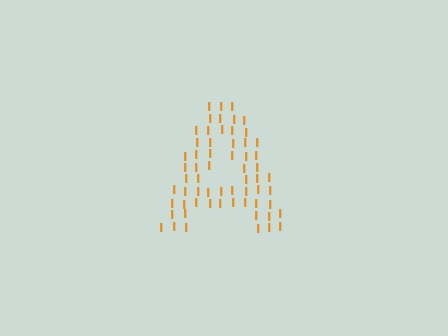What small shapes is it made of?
It is made of small letter I's.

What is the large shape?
The large shape is the letter A.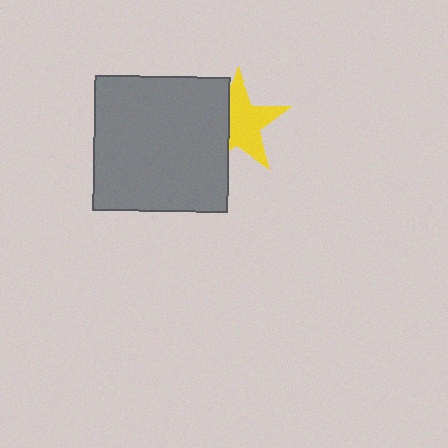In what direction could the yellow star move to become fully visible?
The yellow star could move right. That would shift it out from behind the gray square entirely.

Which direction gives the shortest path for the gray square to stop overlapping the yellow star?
Moving left gives the shortest separation.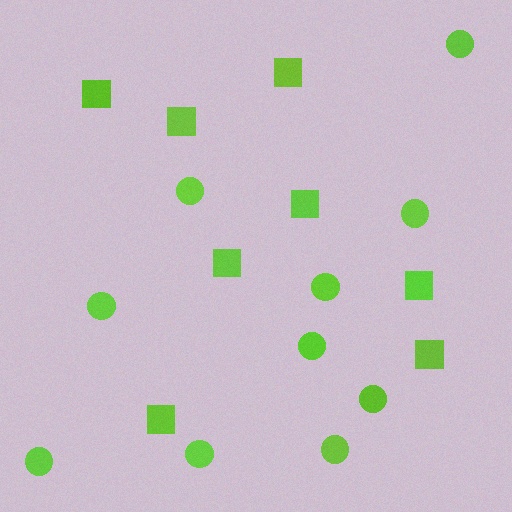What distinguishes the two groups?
There are 2 groups: one group of squares (8) and one group of circles (10).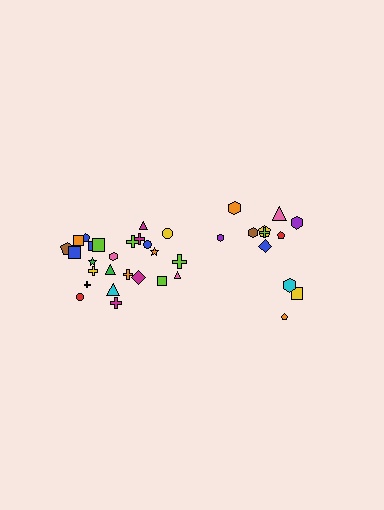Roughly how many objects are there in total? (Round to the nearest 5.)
Roughly 35 objects in total.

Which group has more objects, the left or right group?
The left group.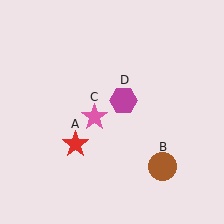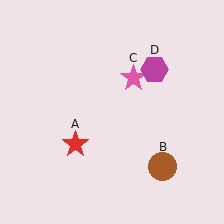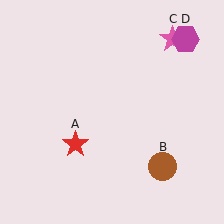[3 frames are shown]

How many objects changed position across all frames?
2 objects changed position: pink star (object C), magenta hexagon (object D).